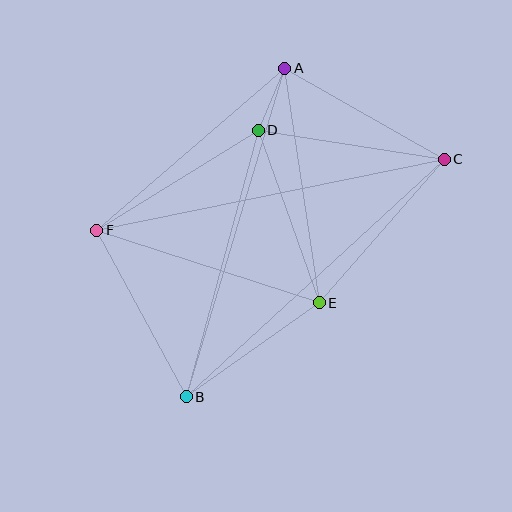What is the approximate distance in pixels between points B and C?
The distance between B and C is approximately 351 pixels.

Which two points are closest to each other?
Points A and D are closest to each other.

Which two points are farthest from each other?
Points C and F are farthest from each other.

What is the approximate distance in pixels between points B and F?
The distance between B and F is approximately 189 pixels.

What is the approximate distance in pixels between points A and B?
The distance between A and B is approximately 343 pixels.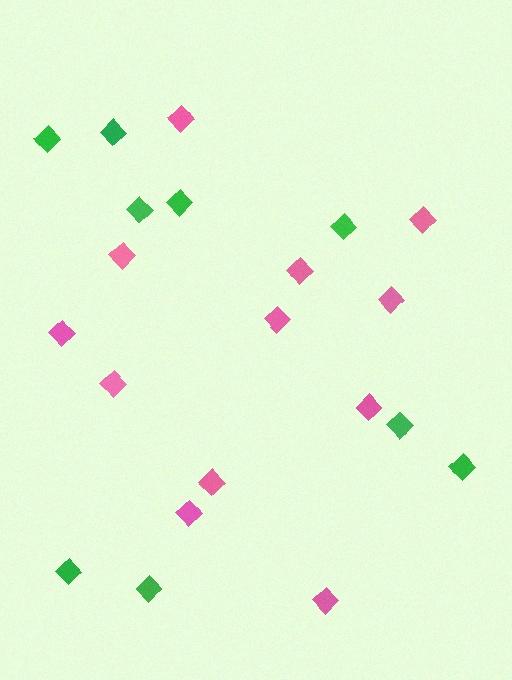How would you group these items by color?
There are 2 groups: one group of pink diamonds (12) and one group of green diamonds (9).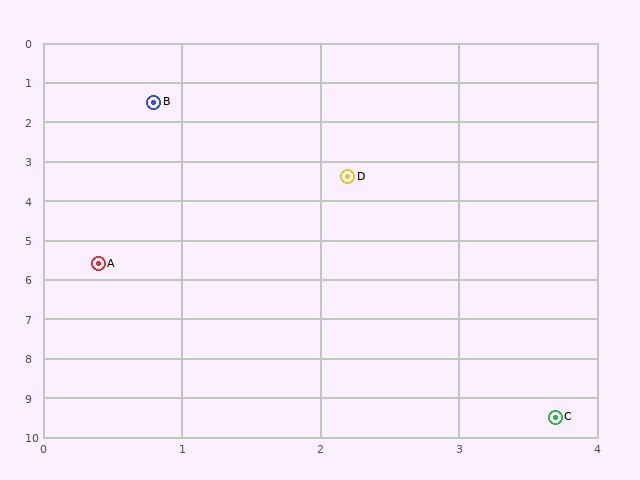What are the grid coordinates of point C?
Point C is at approximately (3.7, 9.5).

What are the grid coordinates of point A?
Point A is at approximately (0.4, 5.6).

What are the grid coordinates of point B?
Point B is at approximately (0.8, 1.5).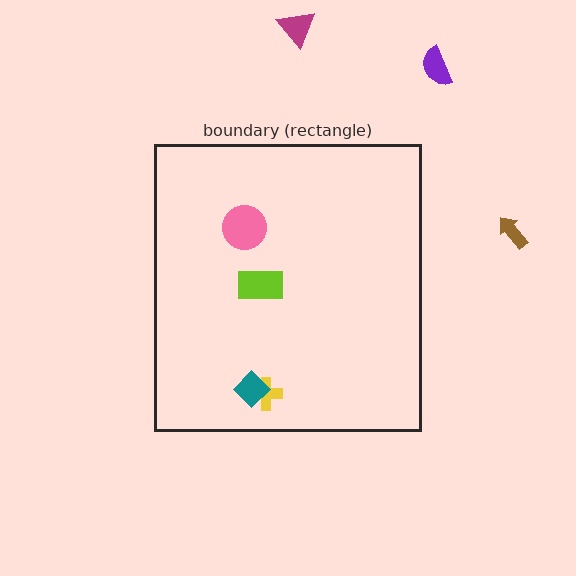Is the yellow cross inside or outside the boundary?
Inside.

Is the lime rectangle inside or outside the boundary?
Inside.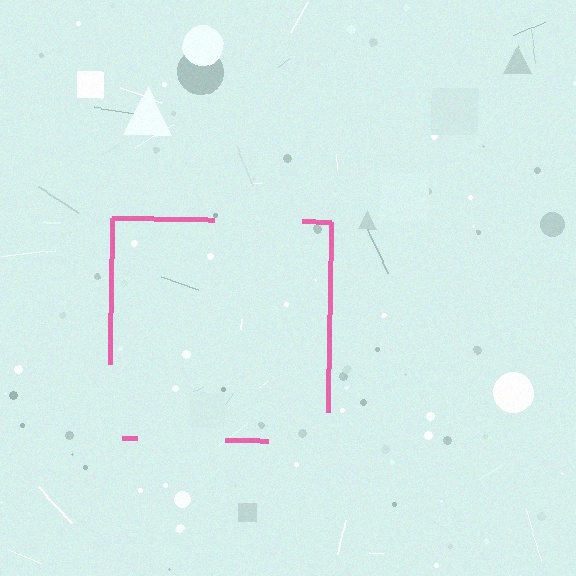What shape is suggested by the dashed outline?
The dashed outline suggests a square.